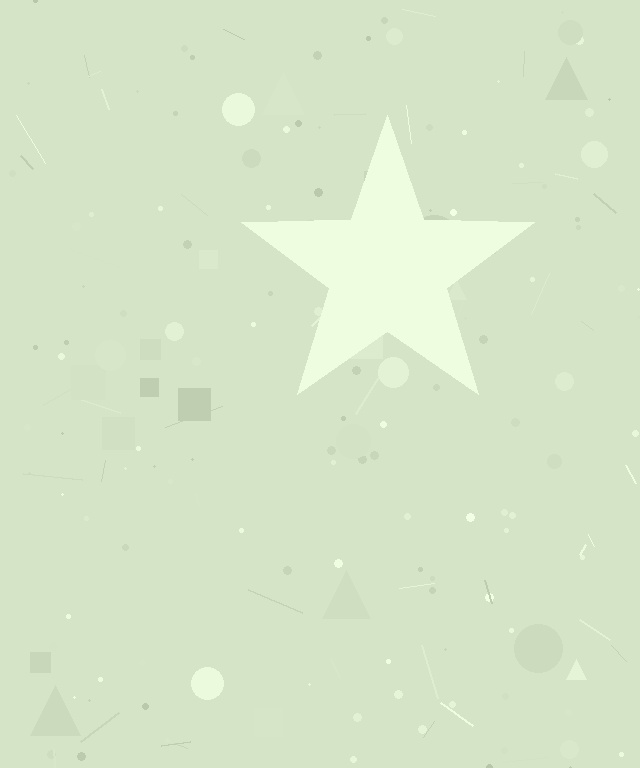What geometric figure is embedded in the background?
A star is embedded in the background.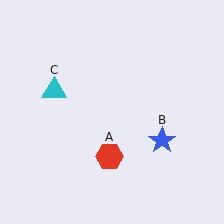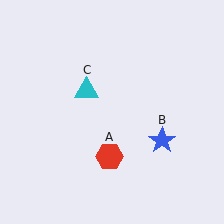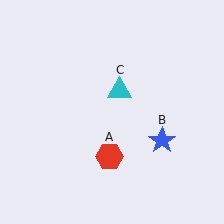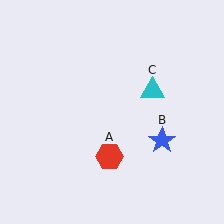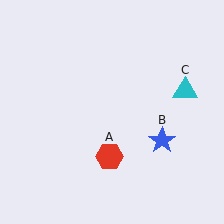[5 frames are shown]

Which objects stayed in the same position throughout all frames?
Red hexagon (object A) and blue star (object B) remained stationary.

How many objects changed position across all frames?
1 object changed position: cyan triangle (object C).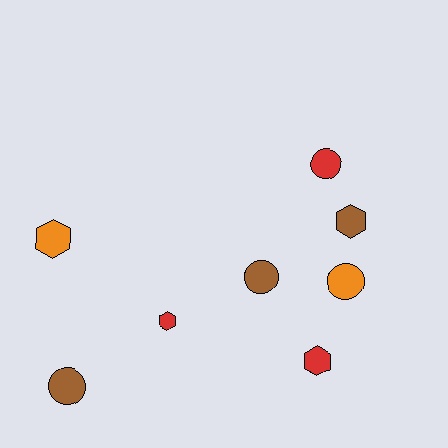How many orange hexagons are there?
There is 1 orange hexagon.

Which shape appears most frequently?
Circle, with 4 objects.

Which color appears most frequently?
Brown, with 3 objects.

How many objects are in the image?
There are 8 objects.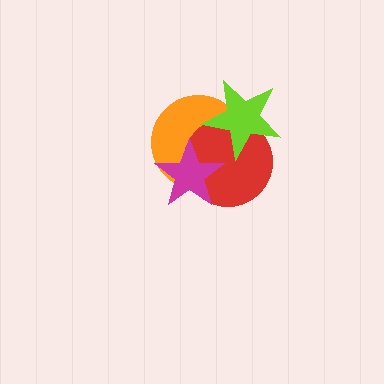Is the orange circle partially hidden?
Yes, it is partially covered by another shape.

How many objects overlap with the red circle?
3 objects overlap with the red circle.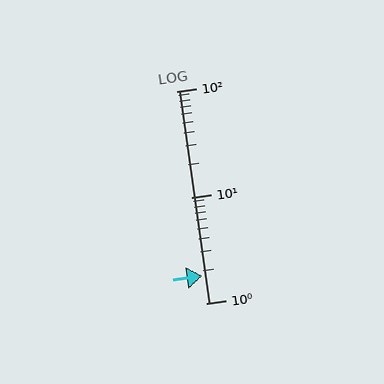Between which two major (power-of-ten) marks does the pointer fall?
The pointer is between 1 and 10.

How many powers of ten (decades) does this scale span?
The scale spans 2 decades, from 1 to 100.